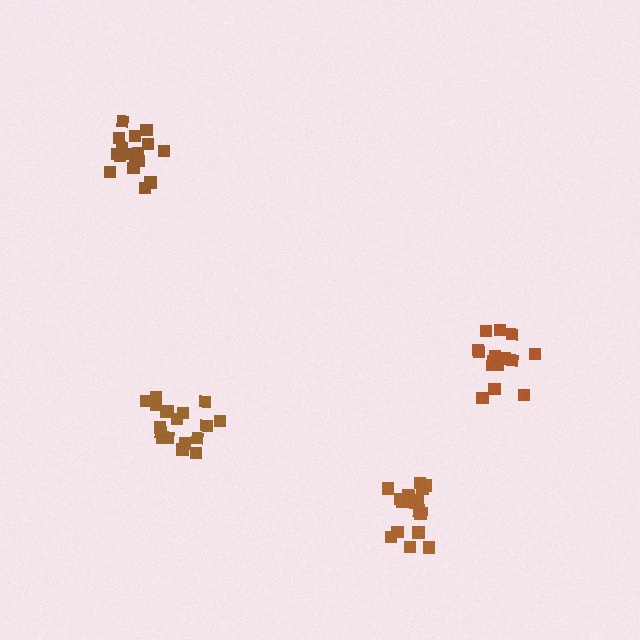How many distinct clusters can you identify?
There are 4 distinct clusters.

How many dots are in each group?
Group 1: 18 dots, Group 2: 17 dots, Group 3: 15 dots, Group 4: 18 dots (68 total).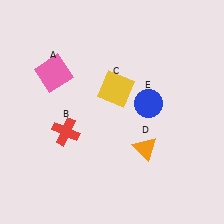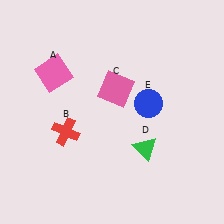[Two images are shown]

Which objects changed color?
C changed from yellow to pink. D changed from orange to green.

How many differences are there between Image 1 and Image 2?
There are 2 differences between the two images.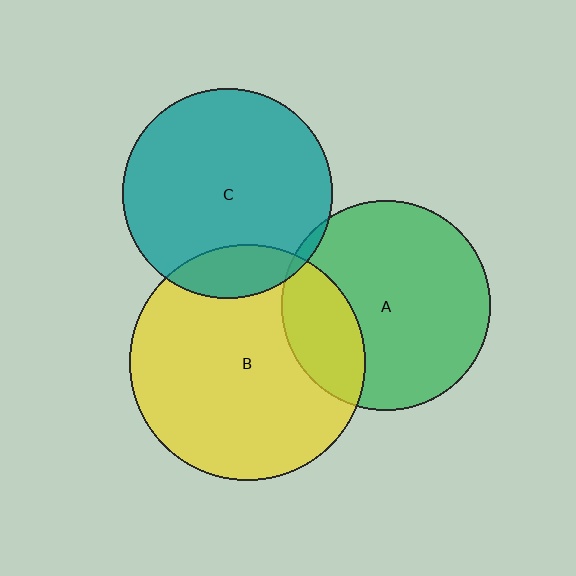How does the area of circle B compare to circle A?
Approximately 1.3 times.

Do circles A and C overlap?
Yes.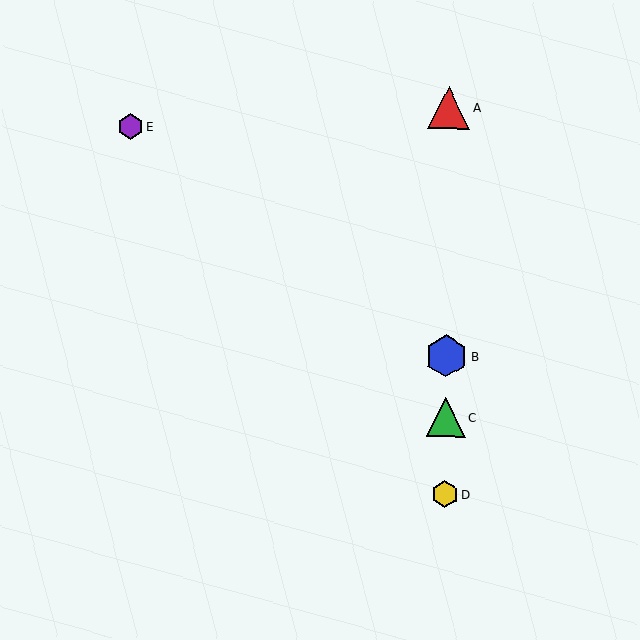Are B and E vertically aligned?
No, B is at x≈446 and E is at x≈131.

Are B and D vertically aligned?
Yes, both are at x≈446.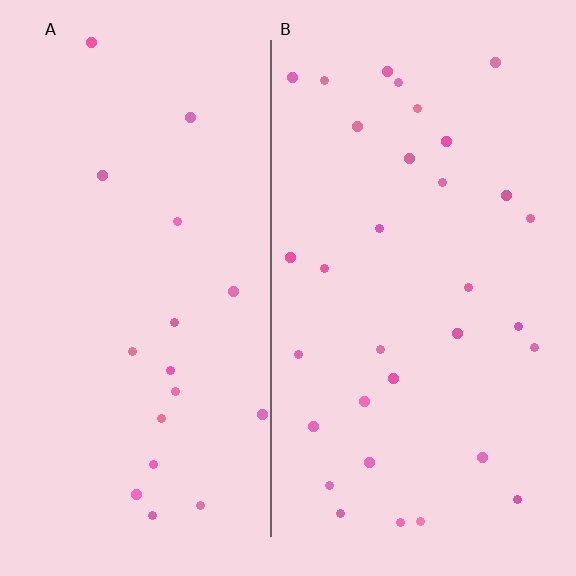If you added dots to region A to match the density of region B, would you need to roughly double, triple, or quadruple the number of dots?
Approximately double.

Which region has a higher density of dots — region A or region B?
B (the right).